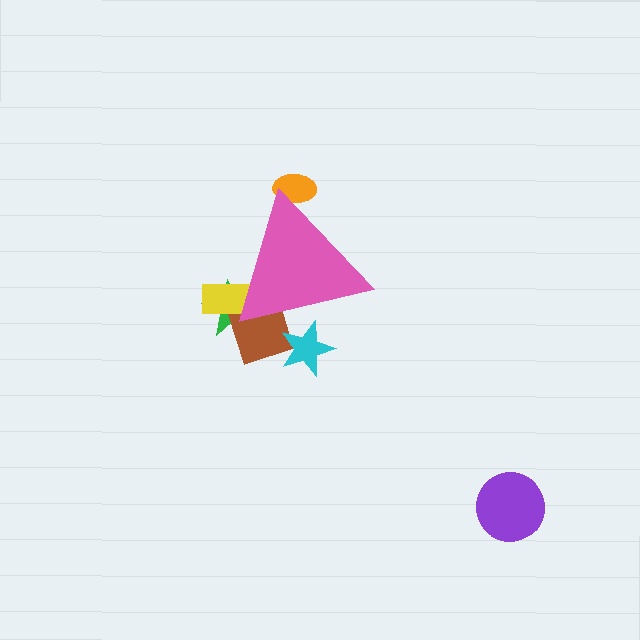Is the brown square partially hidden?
Yes, the brown square is partially hidden behind the pink triangle.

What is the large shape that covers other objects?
A pink triangle.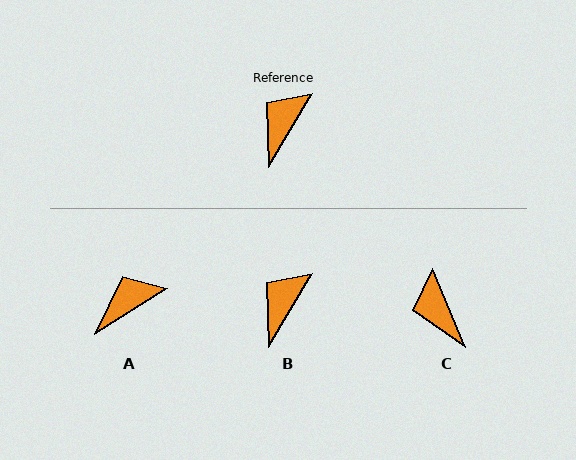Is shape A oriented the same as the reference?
No, it is off by about 27 degrees.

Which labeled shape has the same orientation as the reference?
B.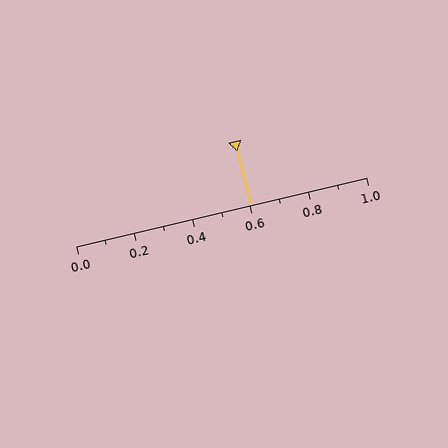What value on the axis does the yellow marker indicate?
The marker indicates approximately 0.6.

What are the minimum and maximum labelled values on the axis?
The axis runs from 0.0 to 1.0.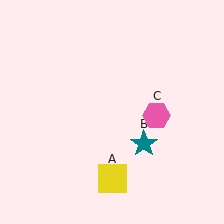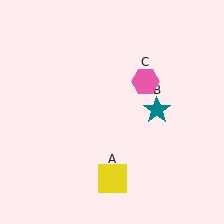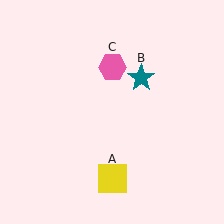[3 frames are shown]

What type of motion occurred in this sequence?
The teal star (object B), pink hexagon (object C) rotated counterclockwise around the center of the scene.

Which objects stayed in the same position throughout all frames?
Yellow square (object A) remained stationary.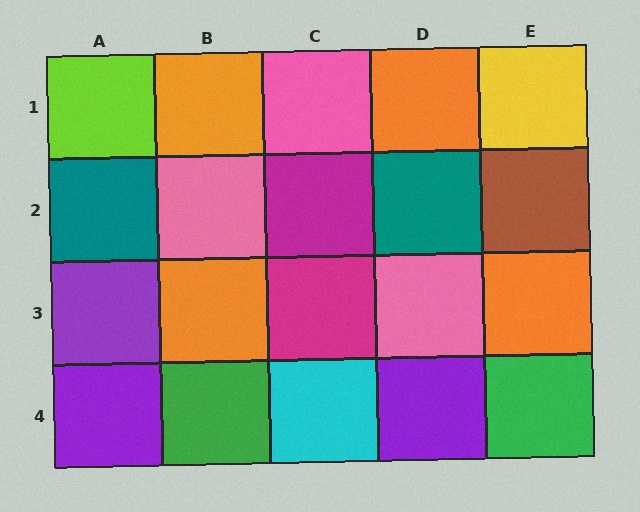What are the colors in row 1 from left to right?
Lime, orange, pink, orange, yellow.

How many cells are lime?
1 cell is lime.